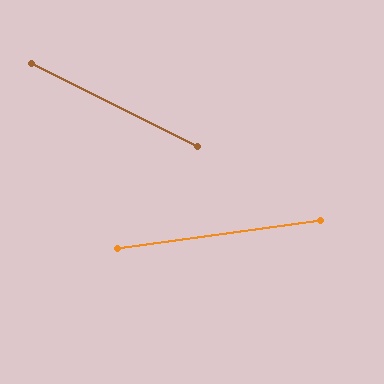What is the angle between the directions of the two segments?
Approximately 35 degrees.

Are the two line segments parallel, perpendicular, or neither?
Neither parallel nor perpendicular — they differ by about 35°.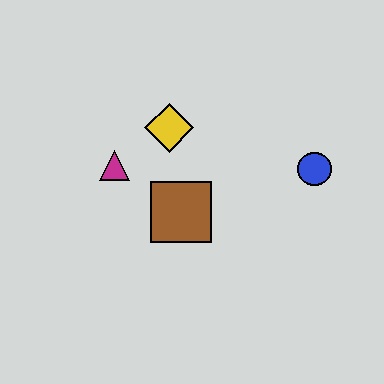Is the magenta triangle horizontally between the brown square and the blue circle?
No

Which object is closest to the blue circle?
The brown square is closest to the blue circle.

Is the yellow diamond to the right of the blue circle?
No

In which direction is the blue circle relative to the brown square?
The blue circle is to the right of the brown square.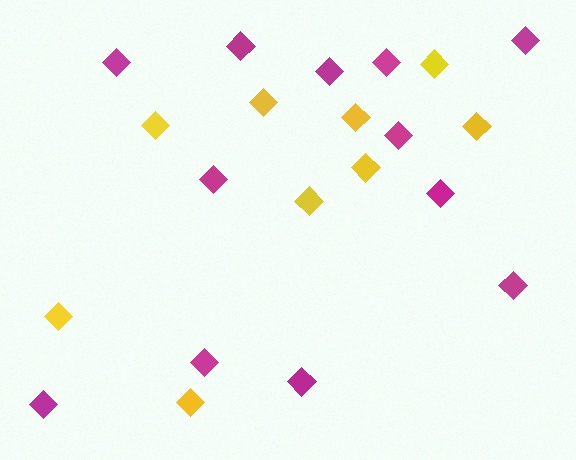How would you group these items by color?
There are 2 groups: one group of yellow diamonds (9) and one group of magenta diamonds (12).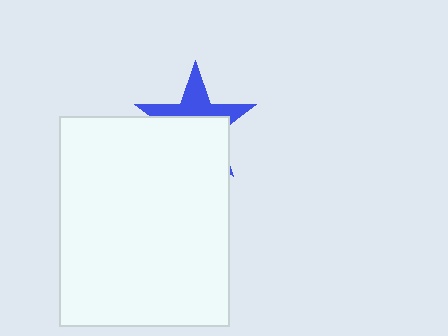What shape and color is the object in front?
The object in front is a white rectangle.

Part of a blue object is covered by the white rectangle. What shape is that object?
It is a star.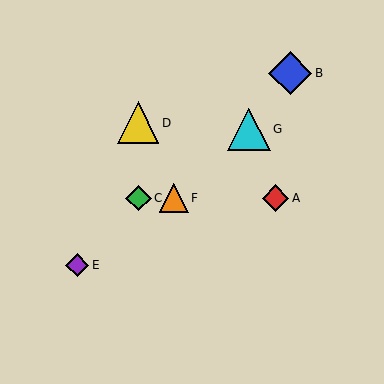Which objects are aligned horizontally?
Objects A, C, F are aligned horizontally.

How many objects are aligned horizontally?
3 objects (A, C, F) are aligned horizontally.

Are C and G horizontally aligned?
No, C is at y≈198 and G is at y≈129.